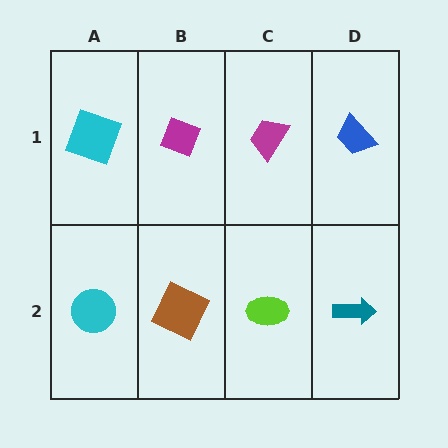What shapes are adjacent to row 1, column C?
A lime ellipse (row 2, column C), a magenta diamond (row 1, column B), a blue trapezoid (row 1, column D).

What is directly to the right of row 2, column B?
A lime ellipse.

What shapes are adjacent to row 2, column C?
A magenta trapezoid (row 1, column C), a brown square (row 2, column B), a teal arrow (row 2, column D).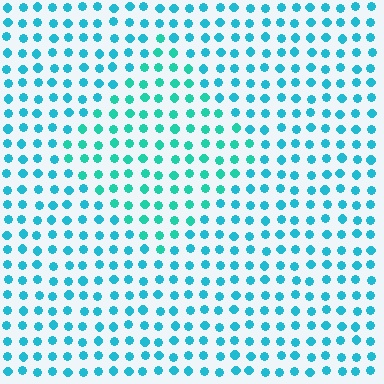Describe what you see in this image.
The image is filled with small cyan elements in a uniform arrangement. A diamond-shaped region is visible where the elements are tinted to a slightly different hue, forming a subtle color boundary.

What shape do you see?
I see a diamond.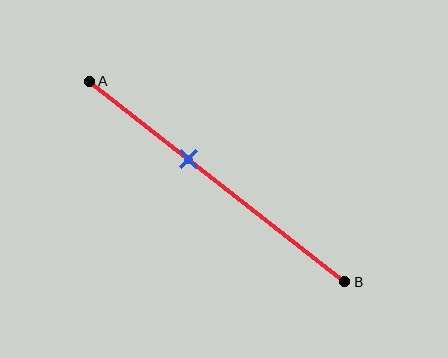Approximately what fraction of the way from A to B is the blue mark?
The blue mark is approximately 40% of the way from A to B.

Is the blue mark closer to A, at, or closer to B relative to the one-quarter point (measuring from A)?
The blue mark is closer to point B than the one-quarter point of segment AB.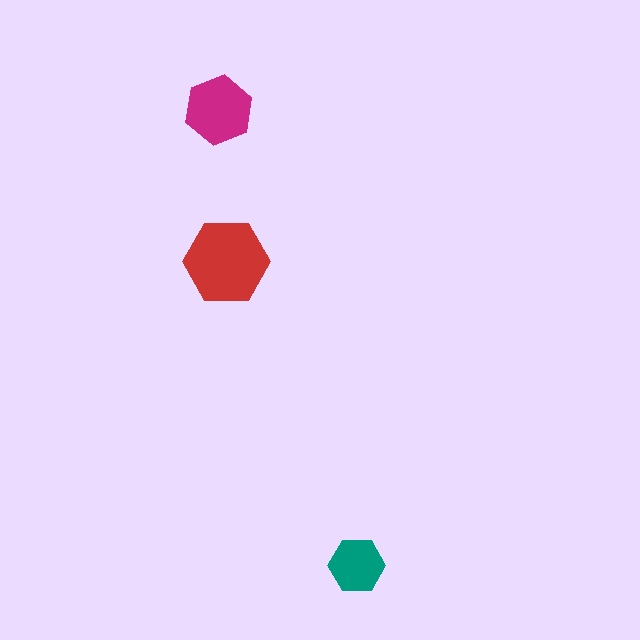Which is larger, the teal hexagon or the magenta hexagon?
The magenta one.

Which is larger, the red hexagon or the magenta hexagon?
The red one.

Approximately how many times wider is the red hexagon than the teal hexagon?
About 1.5 times wider.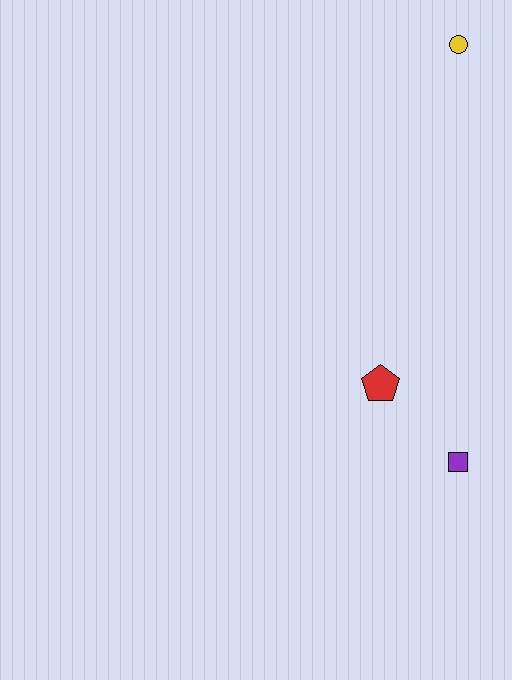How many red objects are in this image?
There is 1 red object.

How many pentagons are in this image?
There is 1 pentagon.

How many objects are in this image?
There are 3 objects.